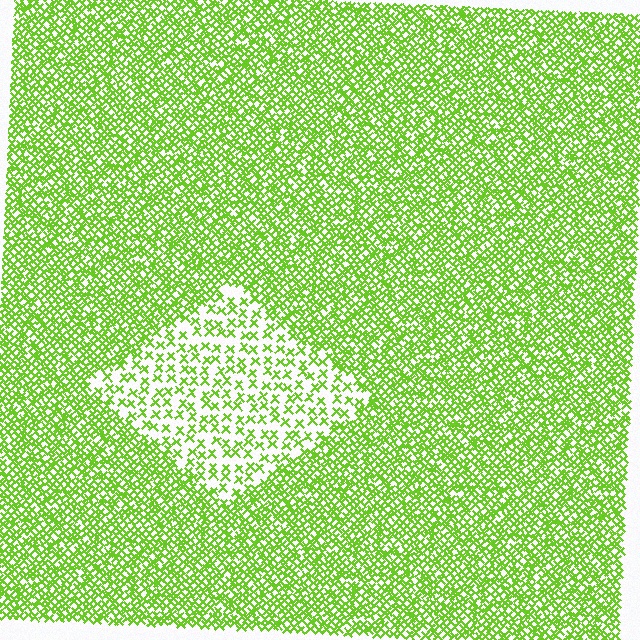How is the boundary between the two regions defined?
The boundary is defined by a change in element density (approximately 2.4x ratio). All elements are the same color, size, and shape.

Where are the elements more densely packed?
The elements are more densely packed outside the diamond boundary.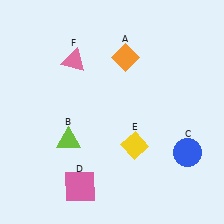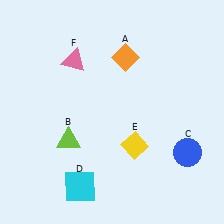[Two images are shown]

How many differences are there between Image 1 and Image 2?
There is 1 difference between the two images.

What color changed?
The square (D) changed from pink in Image 1 to cyan in Image 2.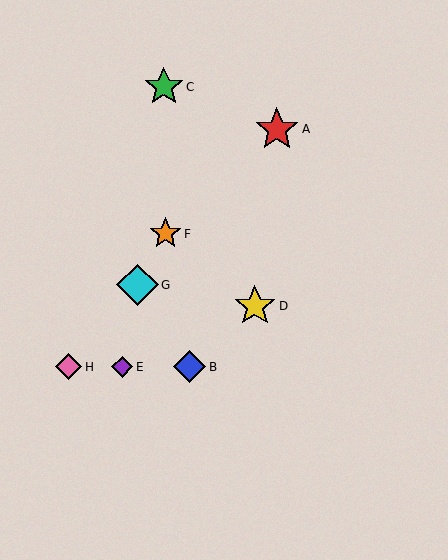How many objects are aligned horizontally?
3 objects (B, E, H) are aligned horizontally.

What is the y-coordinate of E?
Object E is at y≈367.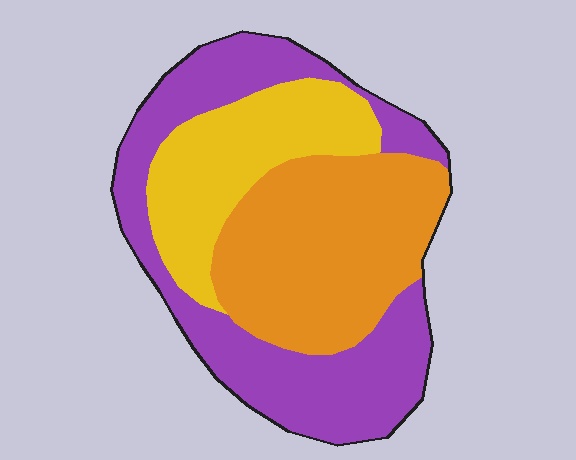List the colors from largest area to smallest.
From largest to smallest: purple, orange, yellow.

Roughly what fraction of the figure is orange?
Orange covers around 35% of the figure.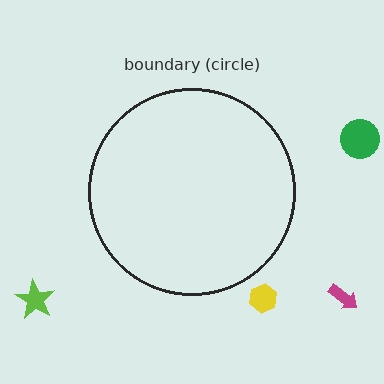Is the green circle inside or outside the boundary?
Outside.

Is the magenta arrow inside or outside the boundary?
Outside.